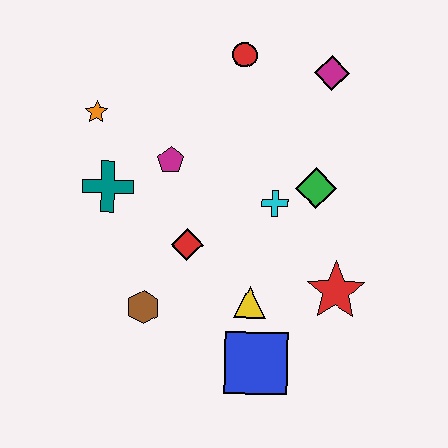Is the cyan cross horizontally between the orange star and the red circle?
No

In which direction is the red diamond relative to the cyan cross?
The red diamond is to the left of the cyan cross.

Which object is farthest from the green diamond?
The orange star is farthest from the green diamond.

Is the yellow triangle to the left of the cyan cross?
Yes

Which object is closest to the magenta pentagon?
The teal cross is closest to the magenta pentagon.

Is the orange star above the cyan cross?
Yes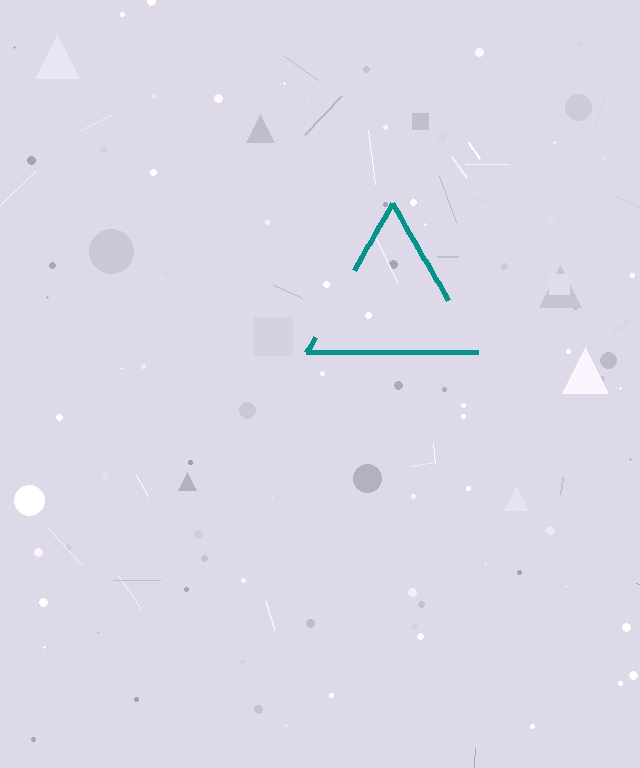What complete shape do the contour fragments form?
The contour fragments form a triangle.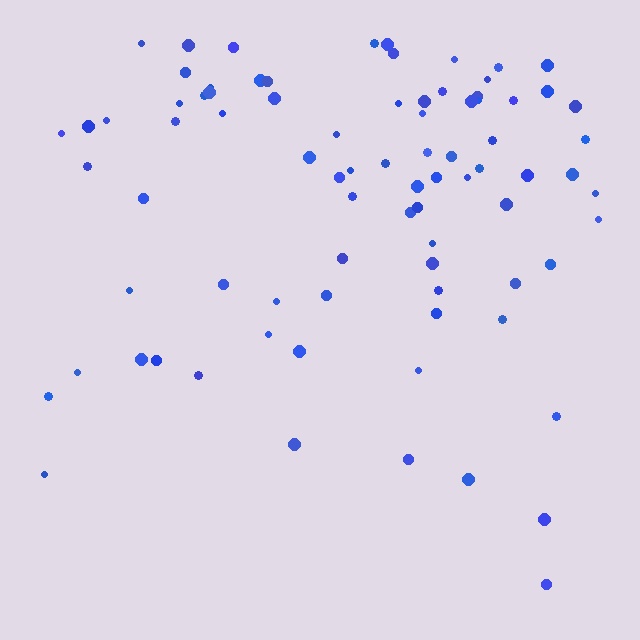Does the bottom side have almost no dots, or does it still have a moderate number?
Still a moderate number, just noticeably fewer than the top.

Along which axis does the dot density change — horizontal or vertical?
Vertical.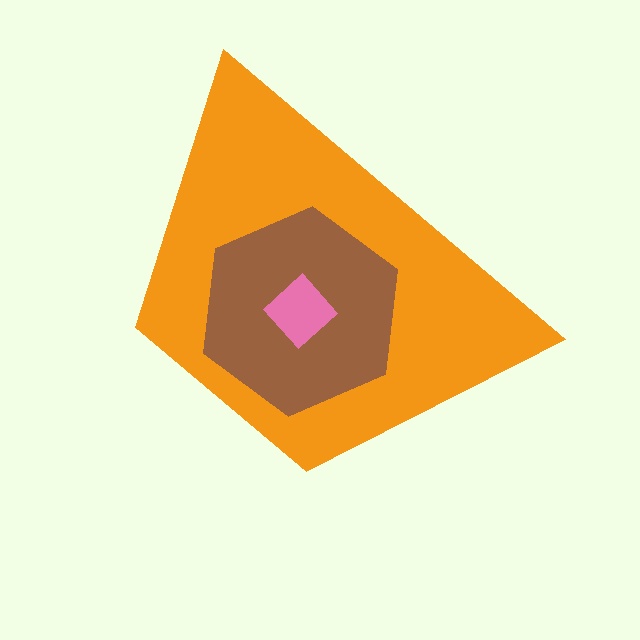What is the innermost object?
The pink diamond.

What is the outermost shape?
The orange trapezoid.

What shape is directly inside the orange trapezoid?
The brown hexagon.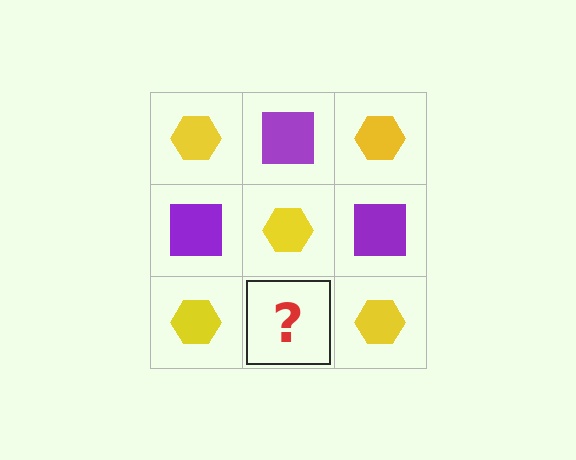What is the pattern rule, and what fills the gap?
The rule is that it alternates yellow hexagon and purple square in a checkerboard pattern. The gap should be filled with a purple square.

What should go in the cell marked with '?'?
The missing cell should contain a purple square.